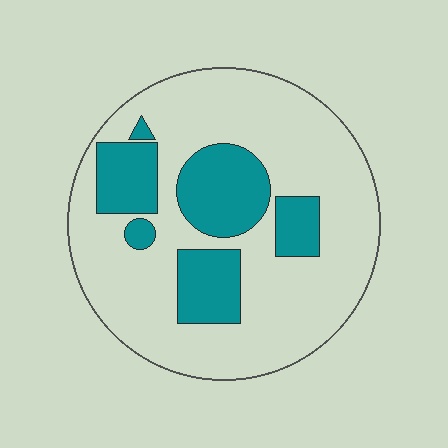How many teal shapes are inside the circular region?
6.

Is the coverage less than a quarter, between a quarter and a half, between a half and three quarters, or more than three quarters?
Between a quarter and a half.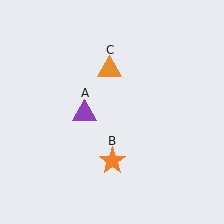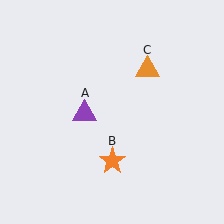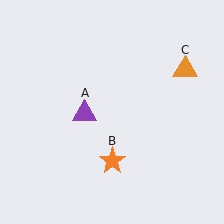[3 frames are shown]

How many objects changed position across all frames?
1 object changed position: orange triangle (object C).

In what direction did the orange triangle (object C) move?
The orange triangle (object C) moved right.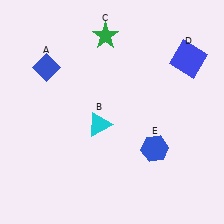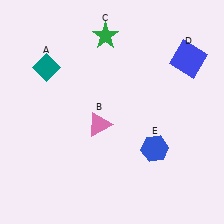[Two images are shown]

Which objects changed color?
A changed from blue to teal. B changed from cyan to pink.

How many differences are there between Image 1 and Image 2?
There are 2 differences between the two images.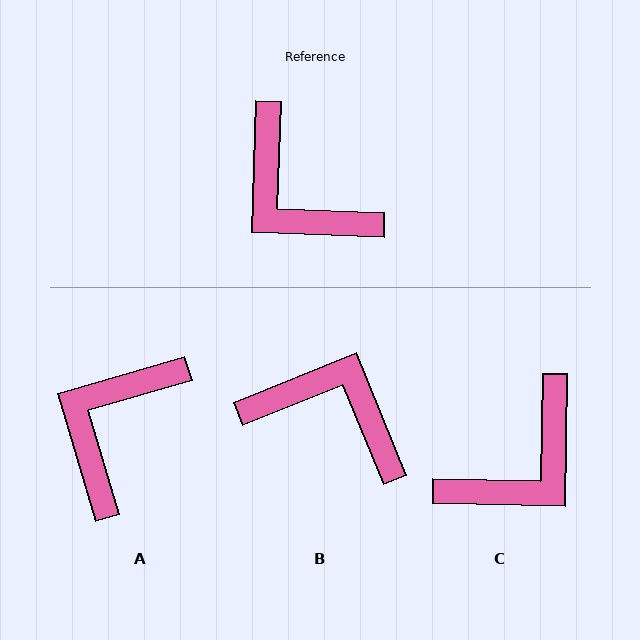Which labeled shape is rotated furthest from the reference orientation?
B, about 156 degrees away.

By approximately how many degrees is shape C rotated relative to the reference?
Approximately 91 degrees counter-clockwise.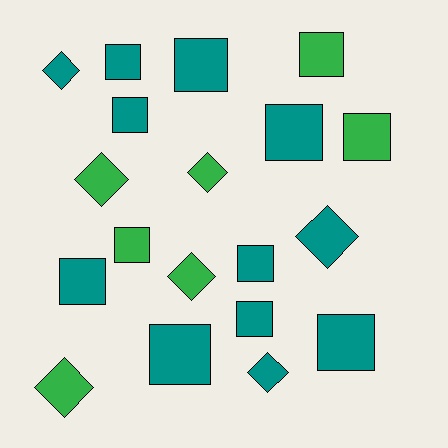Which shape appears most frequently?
Square, with 12 objects.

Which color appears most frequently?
Teal, with 12 objects.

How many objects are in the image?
There are 19 objects.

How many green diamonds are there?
There are 4 green diamonds.